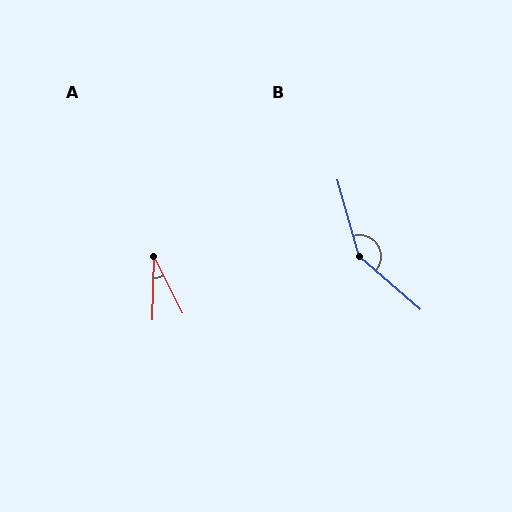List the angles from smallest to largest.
A (28°), B (146°).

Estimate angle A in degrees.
Approximately 28 degrees.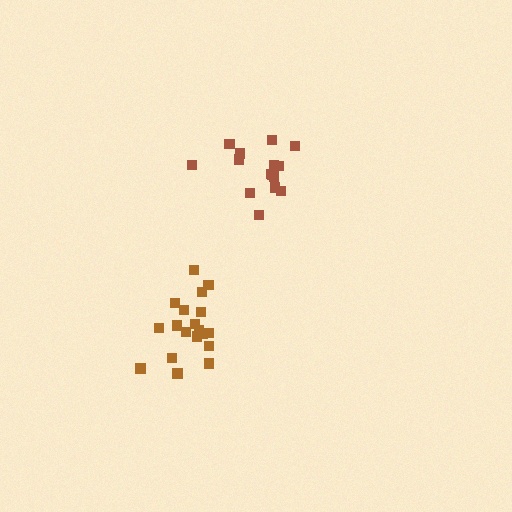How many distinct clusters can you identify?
There are 2 distinct clusters.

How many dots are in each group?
Group 1: 15 dots, Group 2: 19 dots (34 total).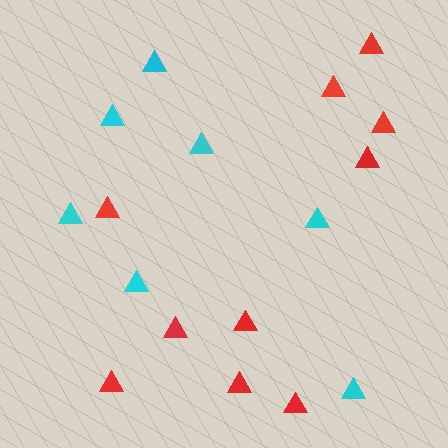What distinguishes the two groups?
There are 2 groups: one group of red triangles (10) and one group of cyan triangles (7).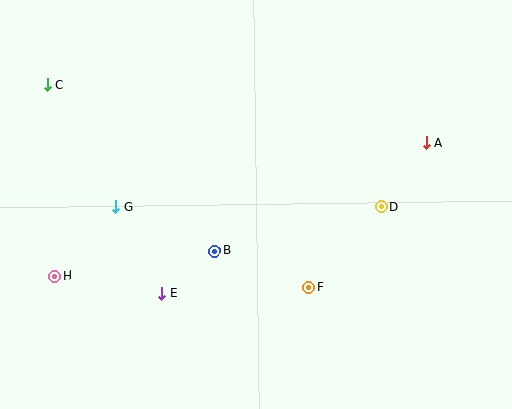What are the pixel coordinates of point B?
Point B is at (215, 251).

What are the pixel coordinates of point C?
Point C is at (48, 85).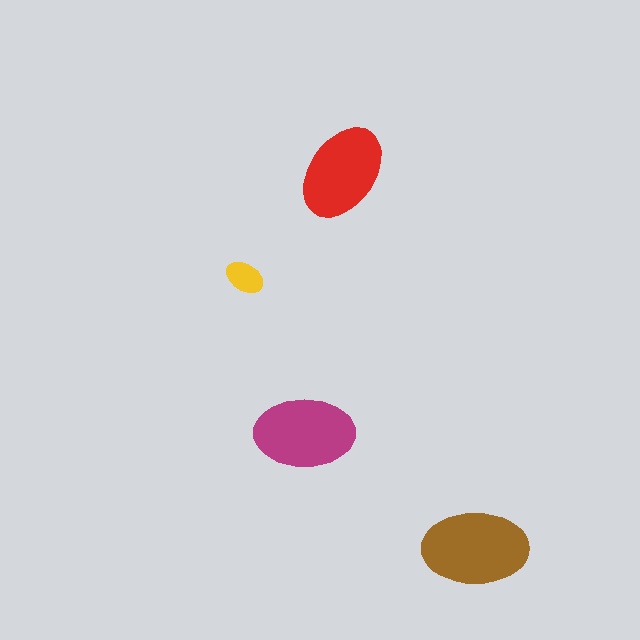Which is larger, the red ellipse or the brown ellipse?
The brown one.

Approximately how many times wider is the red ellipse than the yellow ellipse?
About 2.5 times wider.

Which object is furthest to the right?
The brown ellipse is rightmost.